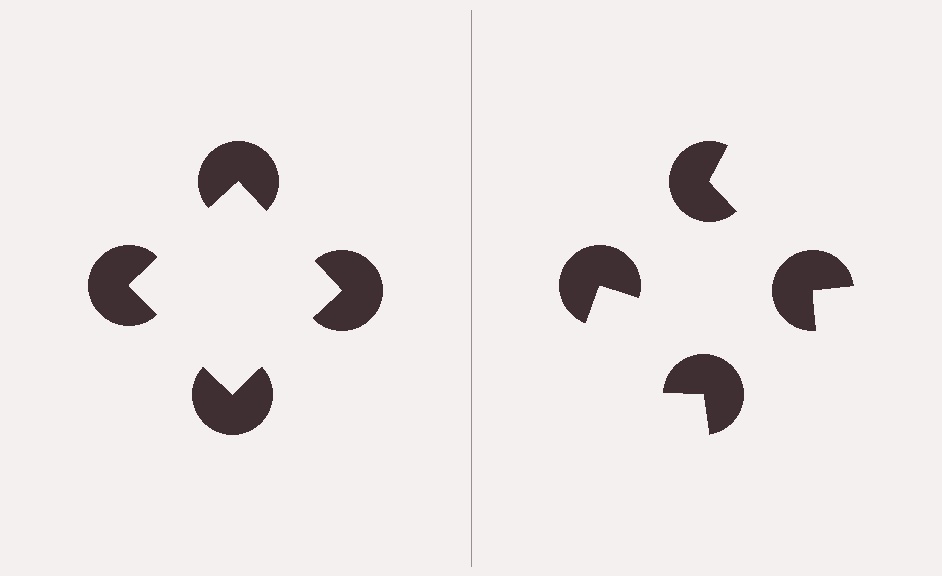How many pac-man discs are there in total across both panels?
8 — 4 on each side.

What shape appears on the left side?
An illusory square.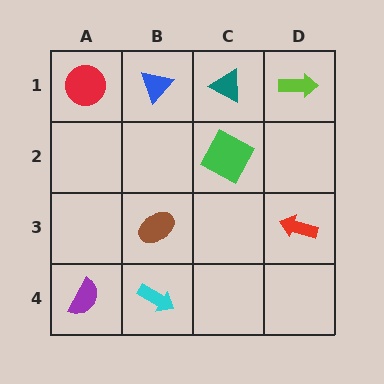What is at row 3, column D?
A red arrow.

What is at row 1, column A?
A red circle.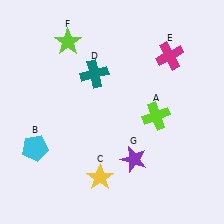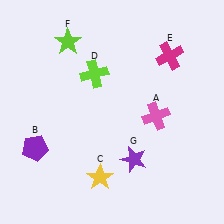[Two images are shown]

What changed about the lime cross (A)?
In Image 1, A is lime. In Image 2, it changed to pink.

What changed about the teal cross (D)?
In Image 1, D is teal. In Image 2, it changed to lime.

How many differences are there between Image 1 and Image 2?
There are 3 differences between the two images.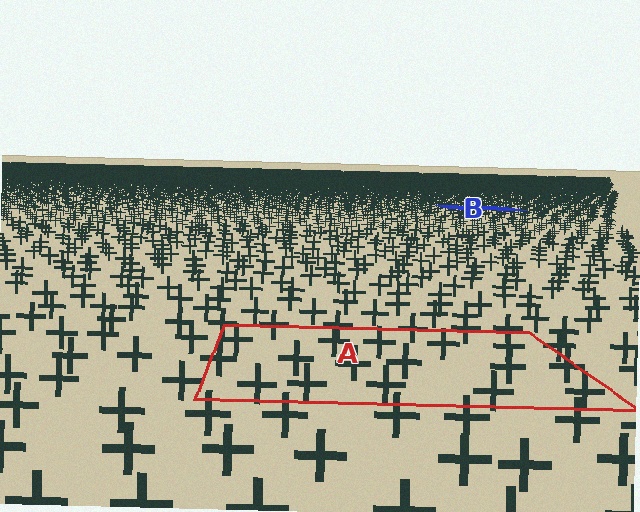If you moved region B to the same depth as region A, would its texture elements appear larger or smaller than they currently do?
They would appear larger. At a closer depth, the same texture elements are projected at a bigger on-screen size.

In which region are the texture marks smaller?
The texture marks are smaller in region B, because it is farther away.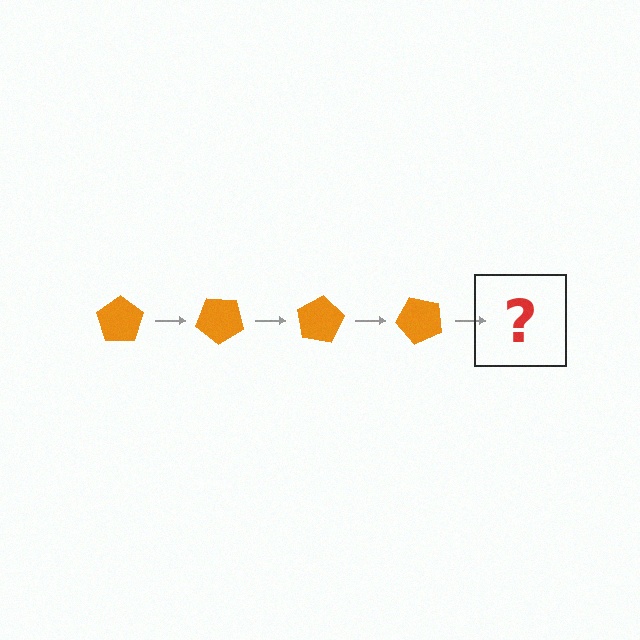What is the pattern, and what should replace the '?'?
The pattern is that the pentagon rotates 40 degrees each step. The '?' should be an orange pentagon rotated 160 degrees.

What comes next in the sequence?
The next element should be an orange pentagon rotated 160 degrees.